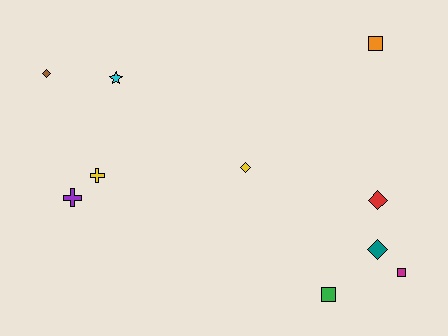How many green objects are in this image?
There is 1 green object.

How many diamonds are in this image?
There are 4 diamonds.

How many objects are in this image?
There are 10 objects.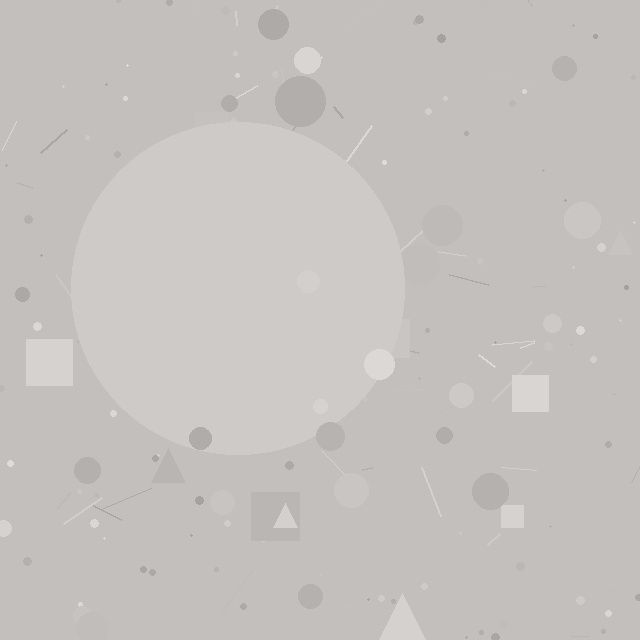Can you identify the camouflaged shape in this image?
The camouflaged shape is a circle.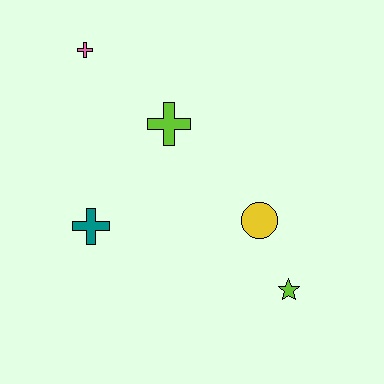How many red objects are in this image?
There are no red objects.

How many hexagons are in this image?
There are no hexagons.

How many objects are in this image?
There are 5 objects.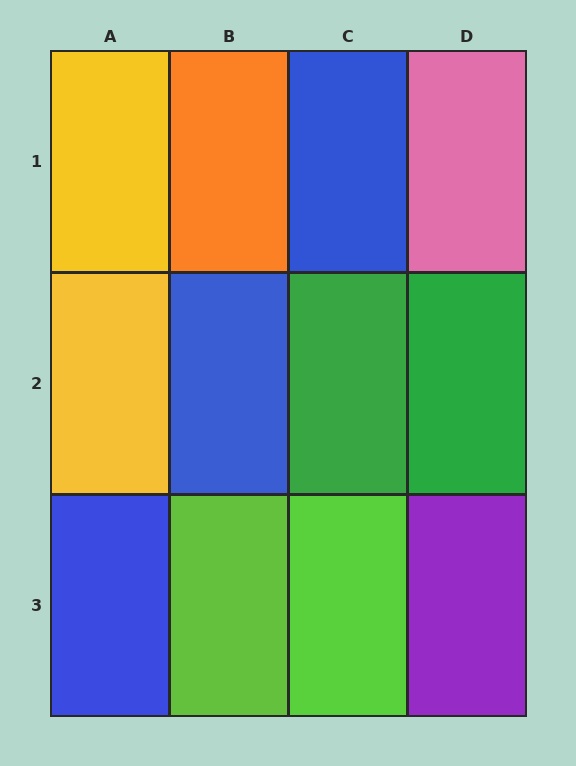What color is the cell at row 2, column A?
Yellow.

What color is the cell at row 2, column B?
Blue.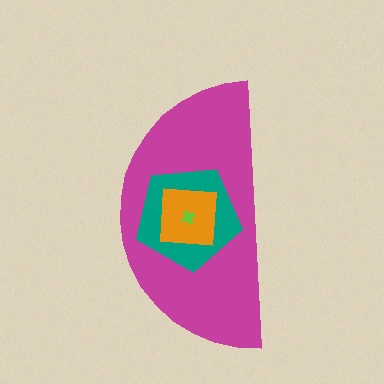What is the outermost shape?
The magenta semicircle.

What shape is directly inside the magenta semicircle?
The teal pentagon.